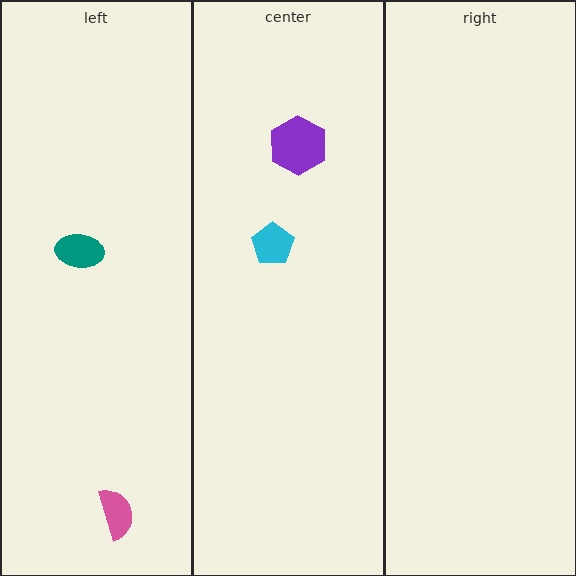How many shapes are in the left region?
2.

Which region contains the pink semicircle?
The left region.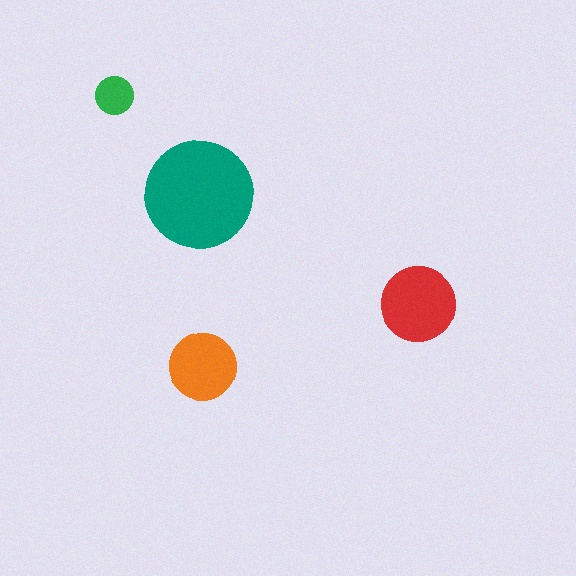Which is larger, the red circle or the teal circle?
The teal one.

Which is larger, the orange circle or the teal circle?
The teal one.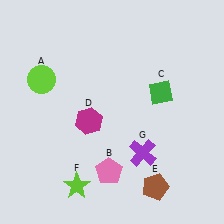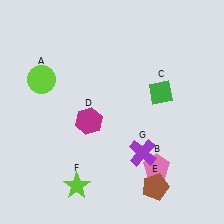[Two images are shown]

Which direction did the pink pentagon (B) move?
The pink pentagon (B) moved right.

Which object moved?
The pink pentagon (B) moved right.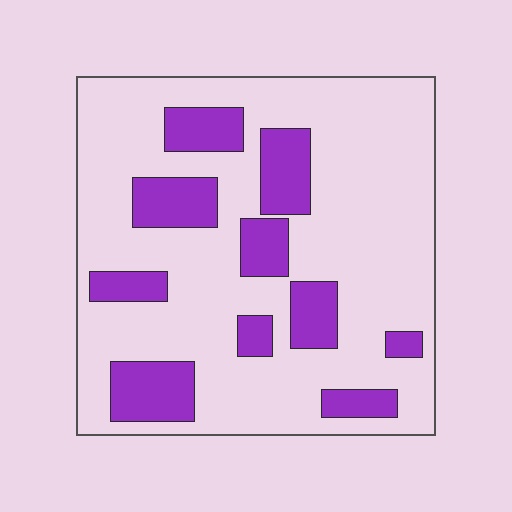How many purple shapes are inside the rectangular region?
10.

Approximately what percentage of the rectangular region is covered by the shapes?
Approximately 25%.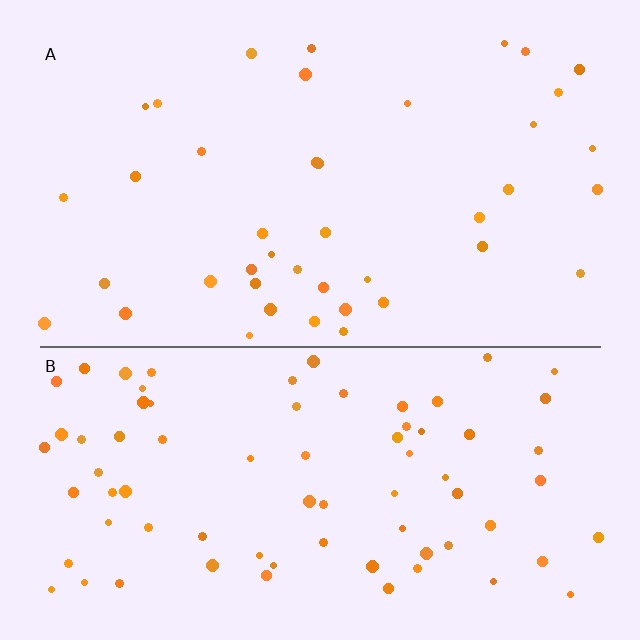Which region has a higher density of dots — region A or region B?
B (the bottom).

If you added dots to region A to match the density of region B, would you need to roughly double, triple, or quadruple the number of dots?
Approximately double.